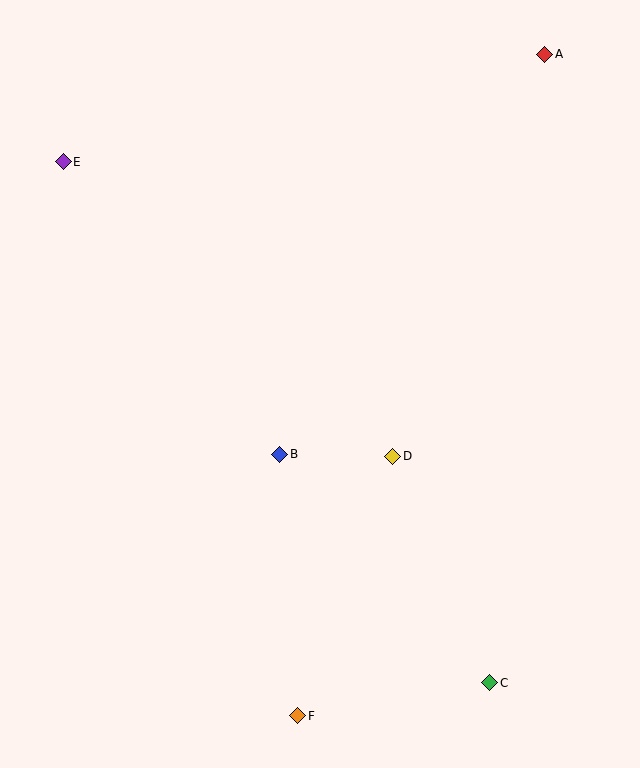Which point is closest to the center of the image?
Point B at (280, 455) is closest to the center.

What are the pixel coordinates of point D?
Point D is at (393, 456).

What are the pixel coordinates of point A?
Point A is at (545, 54).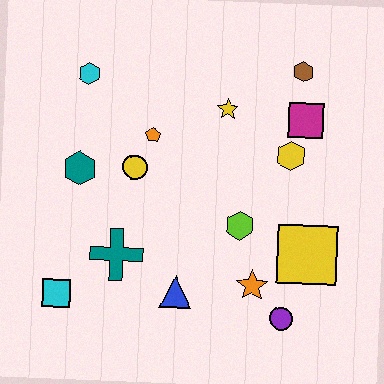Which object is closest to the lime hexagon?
The orange star is closest to the lime hexagon.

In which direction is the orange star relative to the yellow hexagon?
The orange star is below the yellow hexagon.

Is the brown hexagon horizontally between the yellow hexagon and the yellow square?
Yes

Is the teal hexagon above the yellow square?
Yes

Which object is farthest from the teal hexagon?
The purple circle is farthest from the teal hexagon.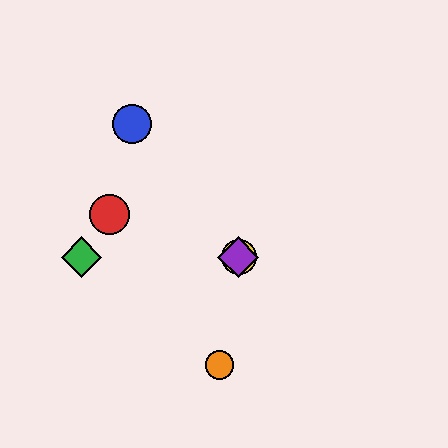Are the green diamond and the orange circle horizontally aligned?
No, the green diamond is at y≈257 and the orange circle is at y≈365.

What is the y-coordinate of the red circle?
The red circle is at y≈215.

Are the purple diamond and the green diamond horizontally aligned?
Yes, both are at y≈257.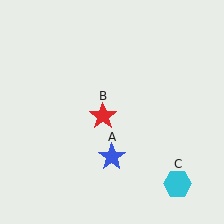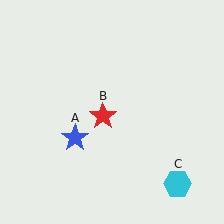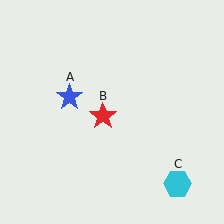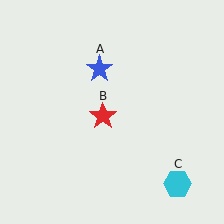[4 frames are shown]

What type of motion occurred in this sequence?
The blue star (object A) rotated clockwise around the center of the scene.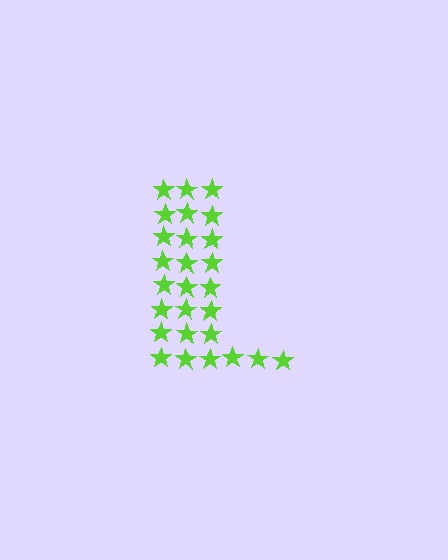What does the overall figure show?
The overall figure shows the letter L.